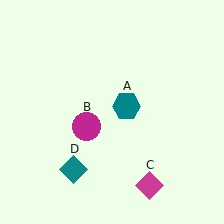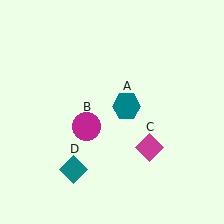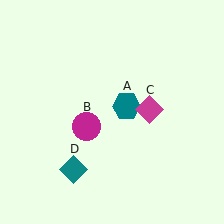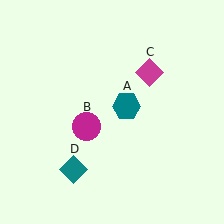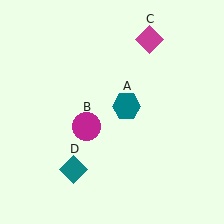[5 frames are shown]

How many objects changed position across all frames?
1 object changed position: magenta diamond (object C).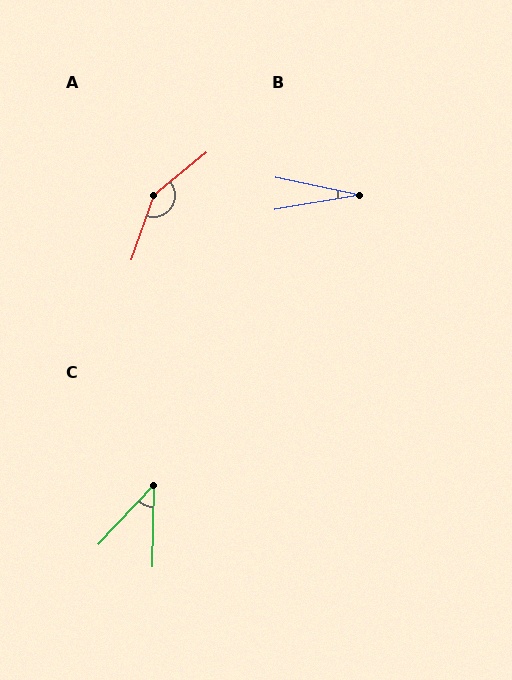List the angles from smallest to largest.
B (22°), C (42°), A (148°).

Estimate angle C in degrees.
Approximately 42 degrees.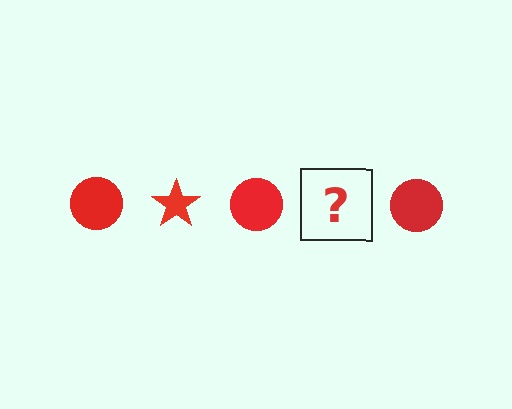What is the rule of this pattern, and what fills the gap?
The rule is that the pattern cycles through circle, star shapes in red. The gap should be filled with a red star.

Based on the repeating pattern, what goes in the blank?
The blank should be a red star.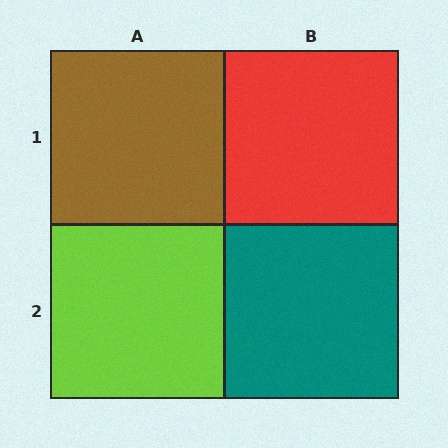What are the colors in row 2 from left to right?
Lime, teal.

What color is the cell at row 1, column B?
Red.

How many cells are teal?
1 cell is teal.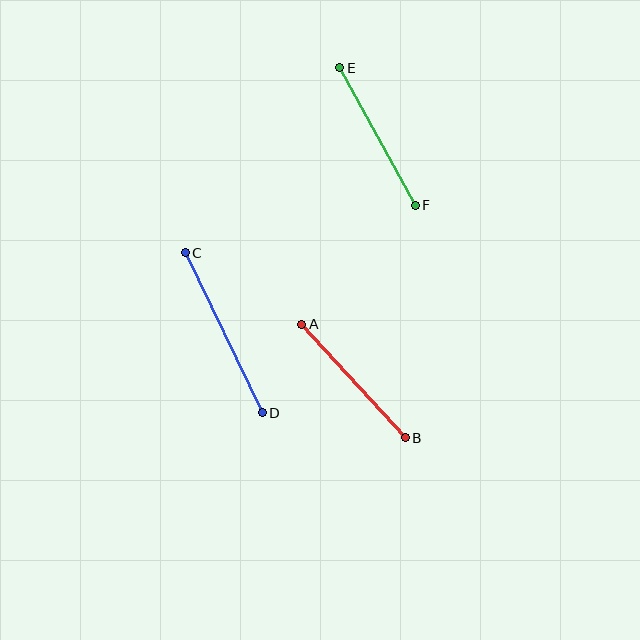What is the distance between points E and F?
The distance is approximately 157 pixels.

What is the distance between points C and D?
The distance is approximately 178 pixels.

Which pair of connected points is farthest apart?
Points C and D are farthest apart.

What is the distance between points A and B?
The distance is approximately 153 pixels.